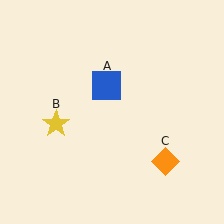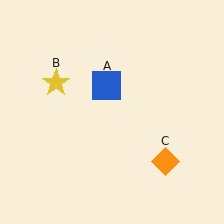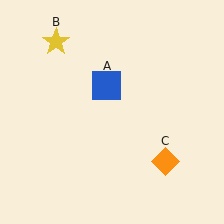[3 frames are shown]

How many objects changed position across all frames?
1 object changed position: yellow star (object B).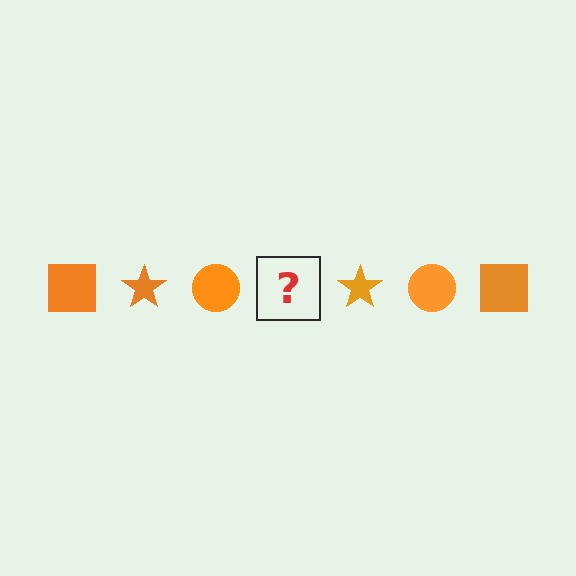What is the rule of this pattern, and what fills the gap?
The rule is that the pattern cycles through square, star, circle shapes in orange. The gap should be filled with an orange square.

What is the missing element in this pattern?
The missing element is an orange square.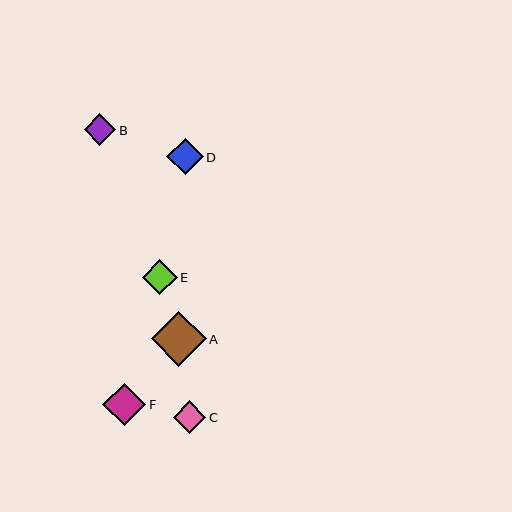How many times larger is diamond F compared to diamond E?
Diamond F is approximately 1.2 times the size of diamond E.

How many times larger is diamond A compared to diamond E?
Diamond A is approximately 1.6 times the size of diamond E.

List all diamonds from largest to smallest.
From largest to smallest: A, F, D, E, C, B.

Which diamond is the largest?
Diamond A is the largest with a size of approximately 55 pixels.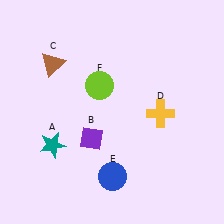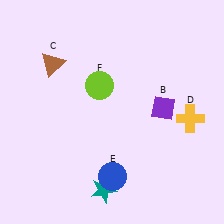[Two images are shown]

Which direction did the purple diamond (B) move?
The purple diamond (B) moved right.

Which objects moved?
The objects that moved are: the teal star (A), the purple diamond (B), the yellow cross (D).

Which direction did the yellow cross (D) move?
The yellow cross (D) moved right.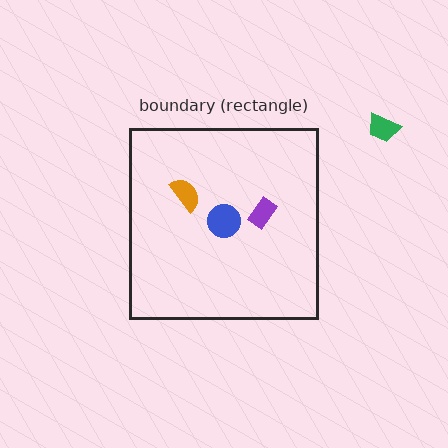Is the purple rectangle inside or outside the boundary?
Inside.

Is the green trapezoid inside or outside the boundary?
Outside.